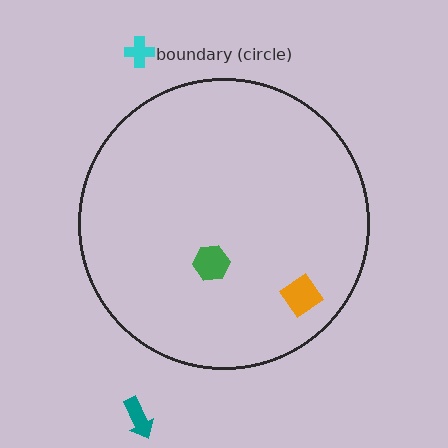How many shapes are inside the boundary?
2 inside, 2 outside.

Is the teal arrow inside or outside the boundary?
Outside.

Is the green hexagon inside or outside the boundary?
Inside.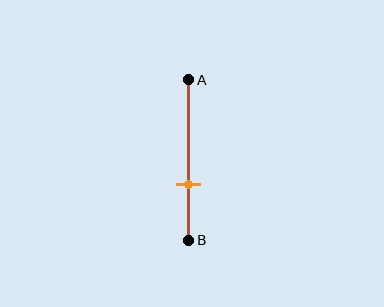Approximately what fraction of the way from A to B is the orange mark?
The orange mark is approximately 65% of the way from A to B.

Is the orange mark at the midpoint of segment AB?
No, the mark is at about 65% from A, not at the 50% midpoint.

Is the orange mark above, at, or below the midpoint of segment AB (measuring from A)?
The orange mark is below the midpoint of segment AB.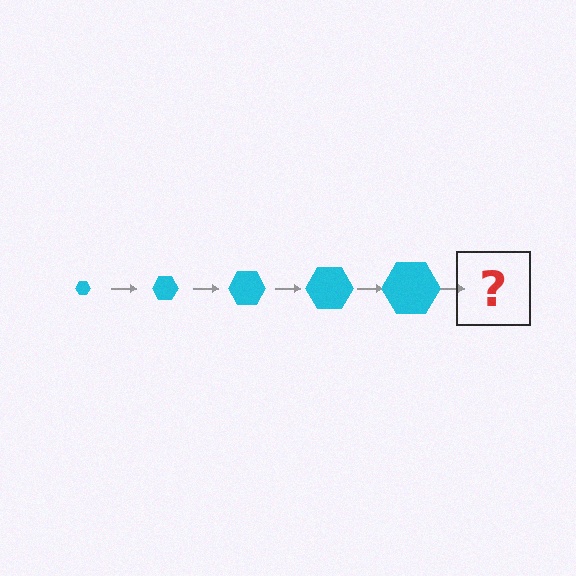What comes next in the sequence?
The next element should be a cyan hexagon, larger than the previous one.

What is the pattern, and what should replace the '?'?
The pattern is that the hexagon gets progressively larger each step. The '?' should be a cyan hexagon, larger than the previous one.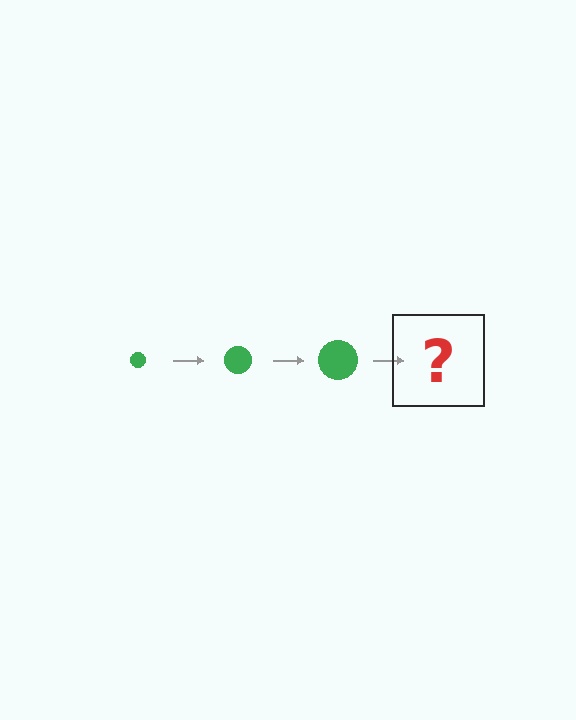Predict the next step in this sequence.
The next step is a green circle, larger than the previous one.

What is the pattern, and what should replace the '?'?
The pattern is that the circle gets progressively larger each step. The '?' should be a green circle, larger than the previous one.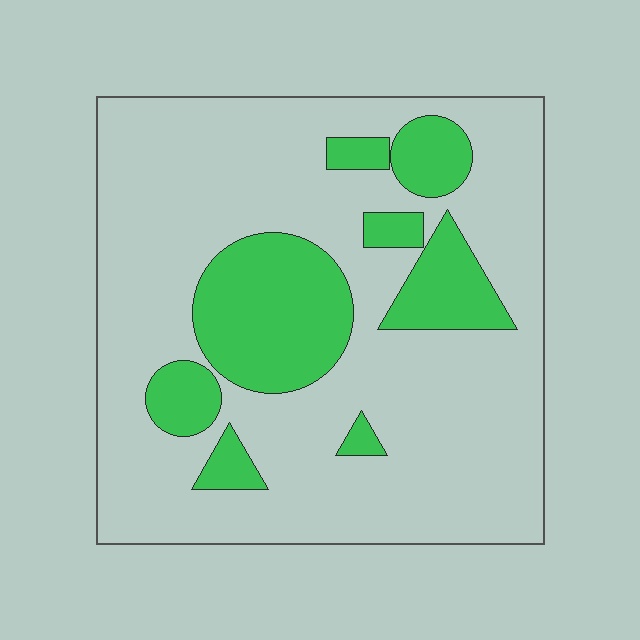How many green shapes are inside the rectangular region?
8.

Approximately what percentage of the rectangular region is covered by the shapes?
Approximately 25%.